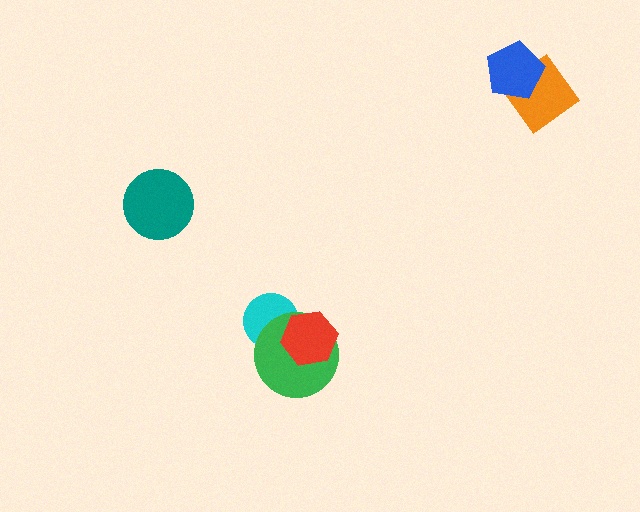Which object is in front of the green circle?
The red hexagon is in front of the green circle.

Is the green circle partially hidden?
Yes, it is partially covered by another shape.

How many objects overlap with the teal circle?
0 objects overlap with the teal circle.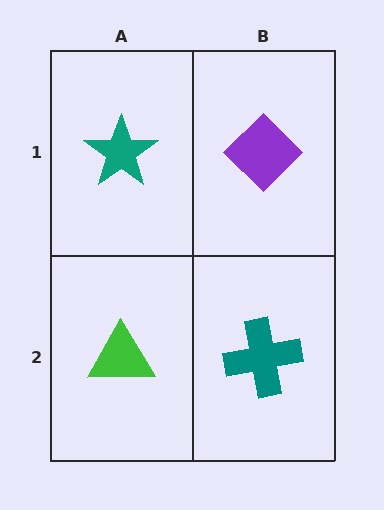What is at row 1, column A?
A teal star.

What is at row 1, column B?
A purple diamond.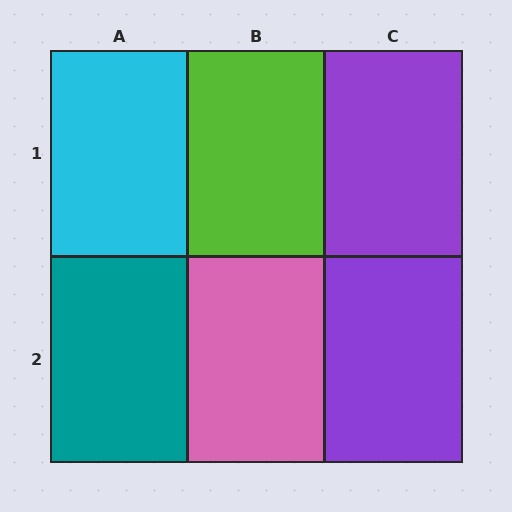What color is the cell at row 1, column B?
Lime.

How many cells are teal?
1 cell is teal.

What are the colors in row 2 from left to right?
Teal, pink, purple.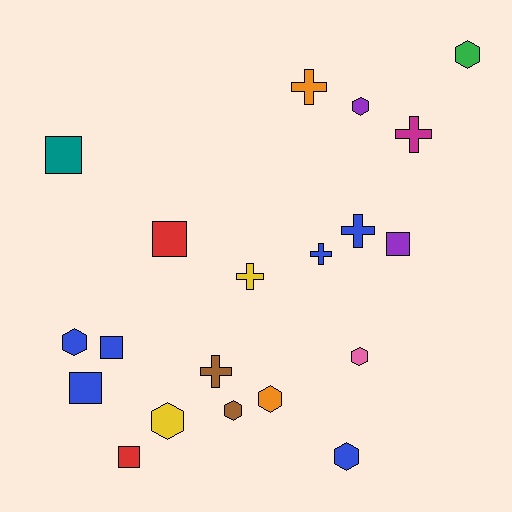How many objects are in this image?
There are 20 objects.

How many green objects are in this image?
There is 1 green object.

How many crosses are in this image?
There are 6 crosses.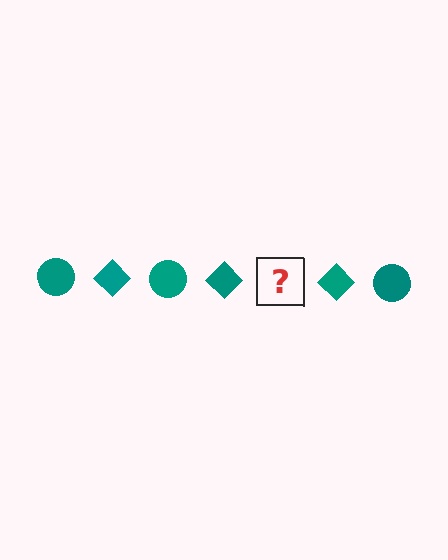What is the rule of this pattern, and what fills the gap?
The rule is that the pattern cycles through circle, diamond shapes in teal. The gap should be filled with a teal circle.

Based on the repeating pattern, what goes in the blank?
The blank should be a teal circle.